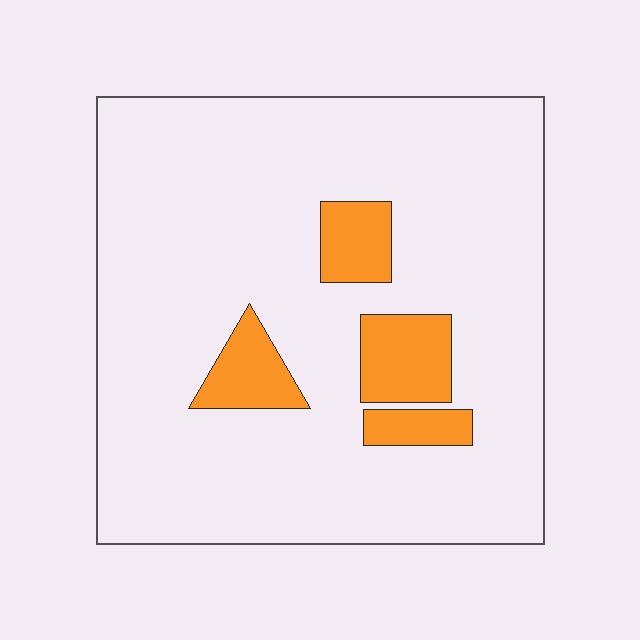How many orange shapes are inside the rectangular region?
4.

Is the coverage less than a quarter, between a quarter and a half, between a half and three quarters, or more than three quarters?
Less than a quarter.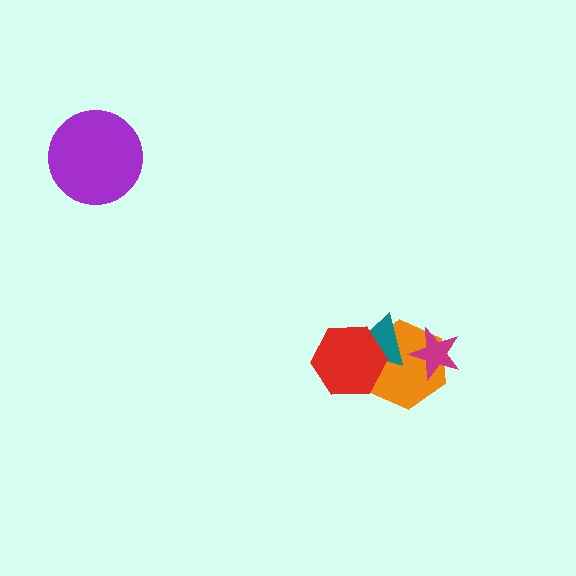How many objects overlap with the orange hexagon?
3 objects overlap with the orange hexagon.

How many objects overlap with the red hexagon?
2 objects overlap with the red hexagon.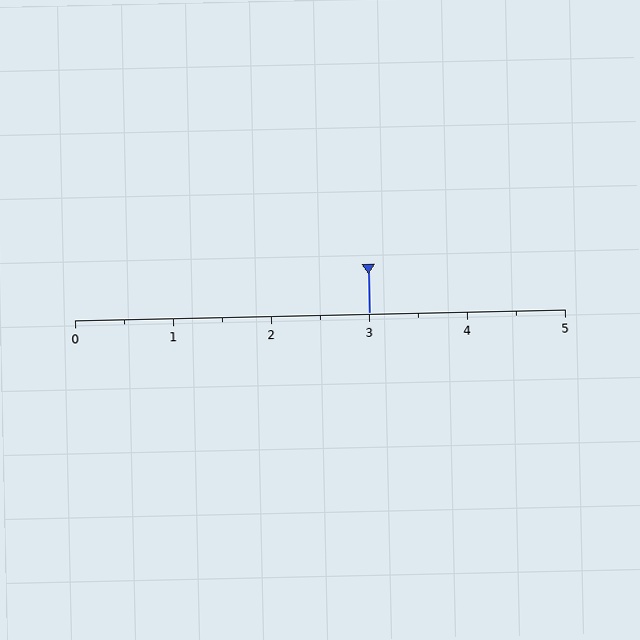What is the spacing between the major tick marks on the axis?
The major ticks are spaced 1 apart.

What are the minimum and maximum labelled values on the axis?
The axis runs from 0 to 5.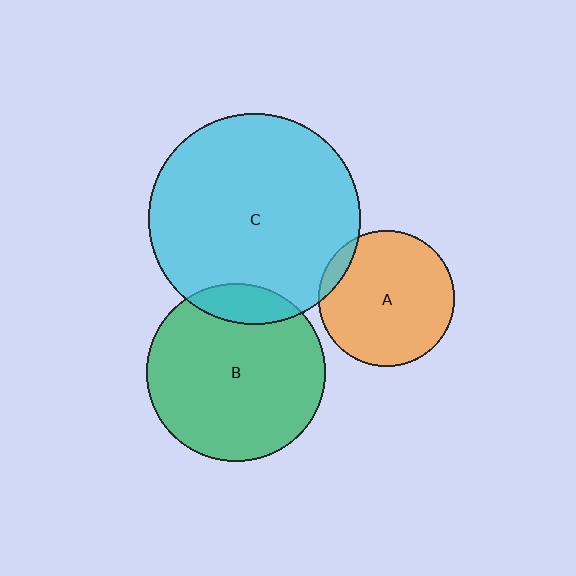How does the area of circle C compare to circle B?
Approximately 1.4 times.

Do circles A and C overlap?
Yes.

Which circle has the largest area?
Circle C (cyan).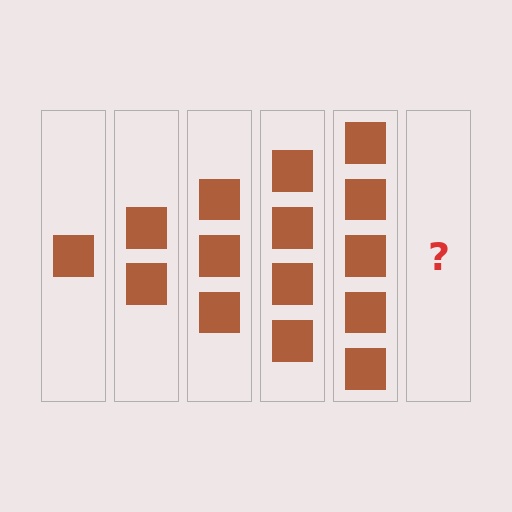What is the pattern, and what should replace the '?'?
The pattern is that each step adds one more square. The '?' should be 6 squares.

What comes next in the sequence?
The next element should be 6 squares.